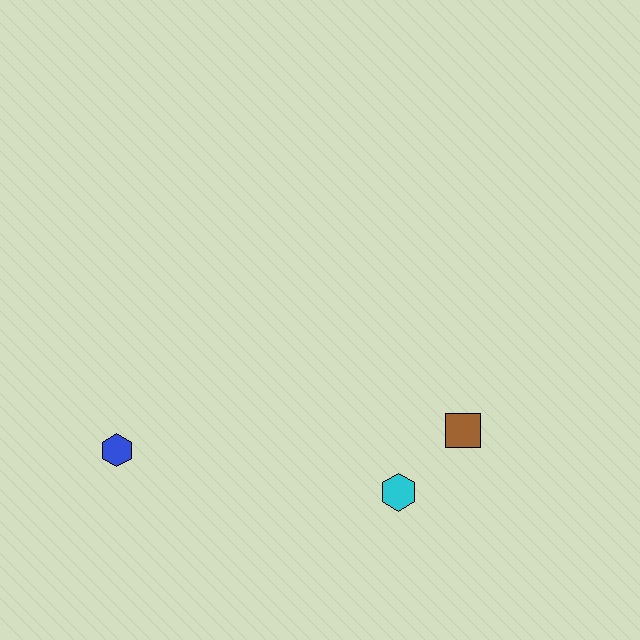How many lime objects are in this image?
There are no lime objects.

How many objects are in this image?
There are 3 objects.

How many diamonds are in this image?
There are no diamonds.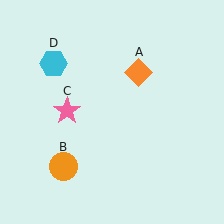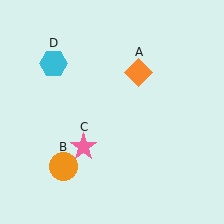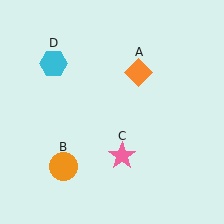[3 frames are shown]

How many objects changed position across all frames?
1 object changed position: pink star (object C).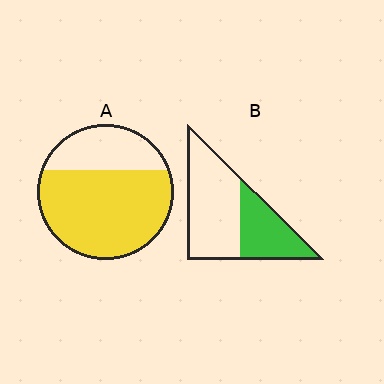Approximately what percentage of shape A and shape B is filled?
A is approximately 70% and B is approximately 40%.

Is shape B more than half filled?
No.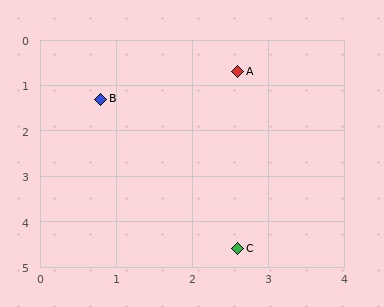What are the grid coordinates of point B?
Point B is at approximately (0.8, 1.3).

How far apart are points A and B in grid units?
Points A and B are about 1.9 grid units apart.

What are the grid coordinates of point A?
Point A is at approximately (2.6, 0.7).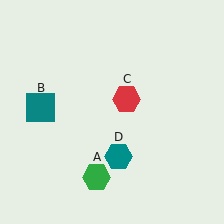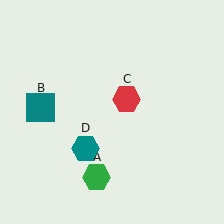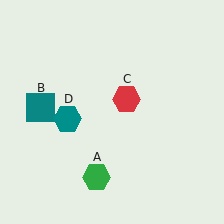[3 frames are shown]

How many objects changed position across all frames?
1 object changed position: teal hexagon (object D).